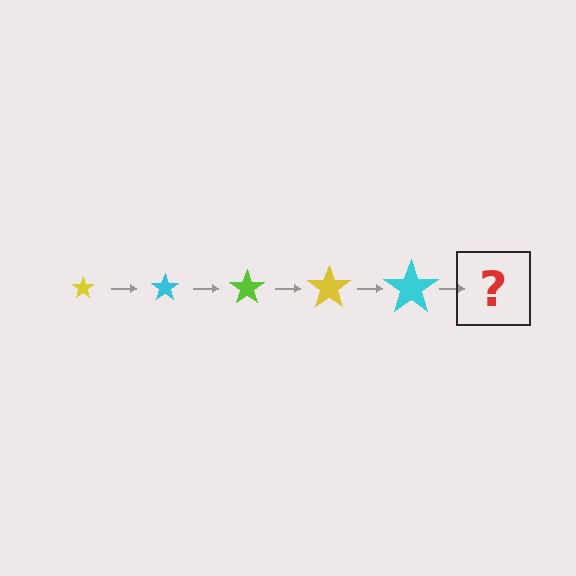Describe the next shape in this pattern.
It should be a lime star, larger than the previous one.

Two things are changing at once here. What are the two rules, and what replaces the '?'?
The two rules are that the star grows larger each step and the color cycles through yellow, cyan, and lime. The '?' should be a lime star, larger than the previous one.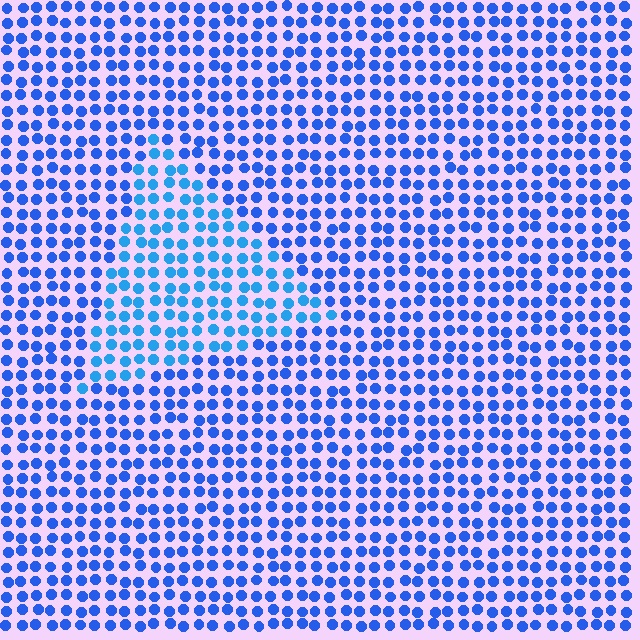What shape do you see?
I see a triangle.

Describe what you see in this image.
The image is filled with small blue elements in a uniform arrangement. A triangle-shaped region is visible where the elements are tinted to a slightly different hue, forming a subtle color boundary.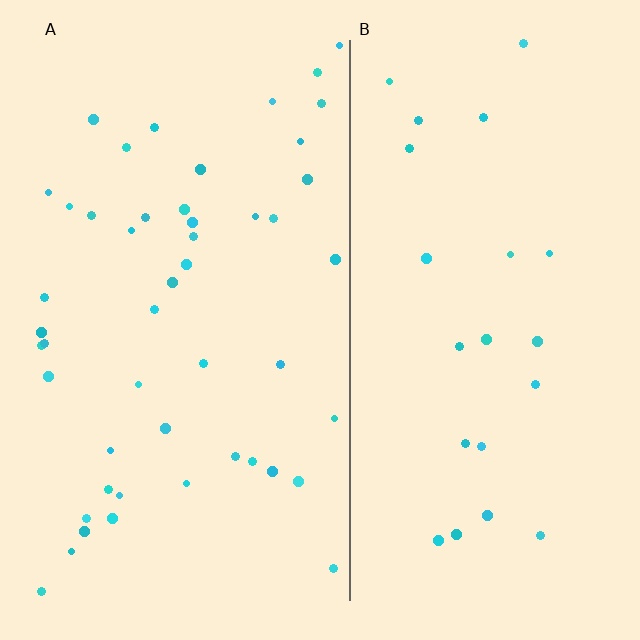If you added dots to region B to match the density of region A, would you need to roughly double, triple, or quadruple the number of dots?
Approximately double.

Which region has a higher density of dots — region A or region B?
A (the left).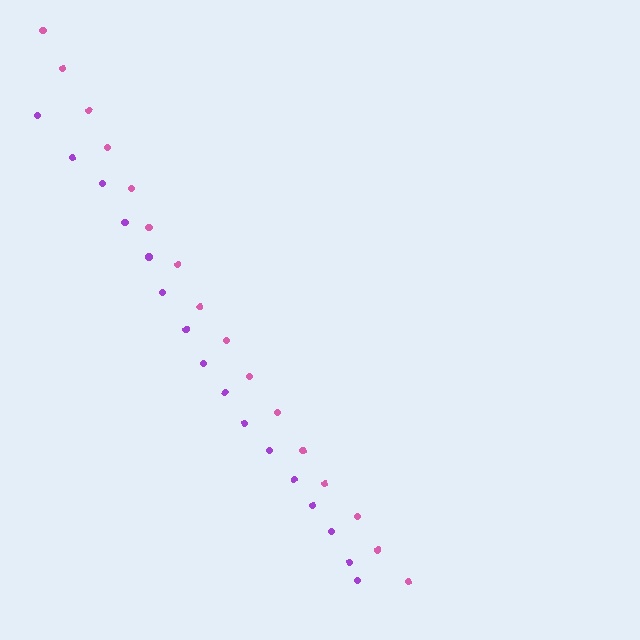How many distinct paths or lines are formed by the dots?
There are 2 distinct paths.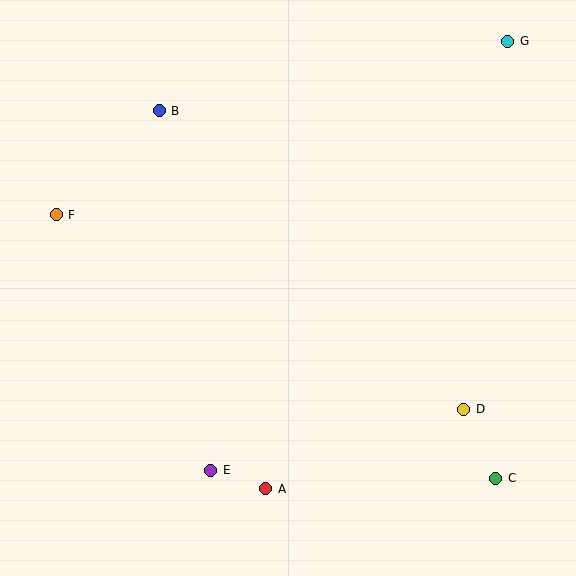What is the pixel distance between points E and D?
The distance between E and D is 261 pixels.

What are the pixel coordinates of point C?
Point C is at (496, 478).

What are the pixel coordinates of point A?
Point A is at (266, 489).